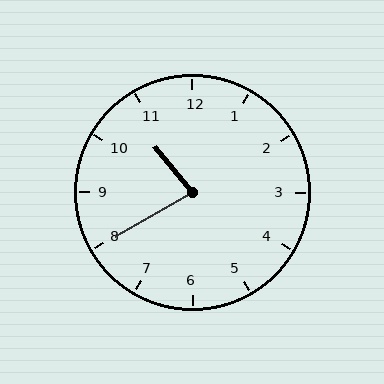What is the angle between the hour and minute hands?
Approximately 80 degrees.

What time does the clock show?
10:40.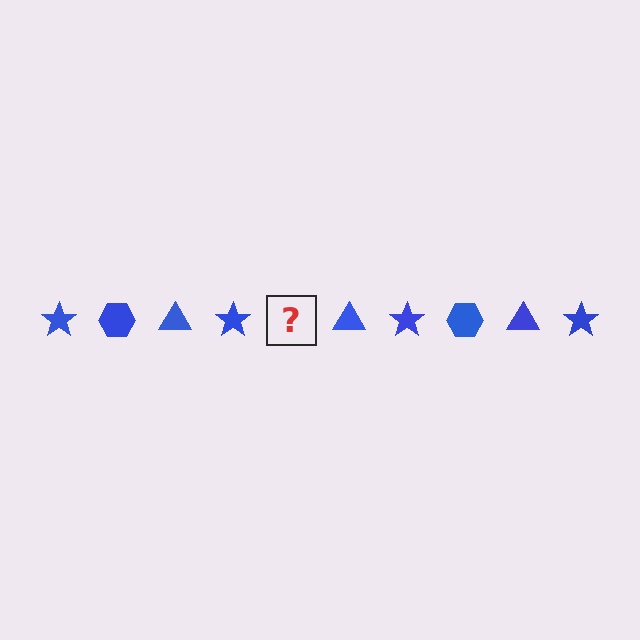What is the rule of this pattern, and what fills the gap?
The rule is that the pattern cycles through star, hexagon, triangle shapes in blue. The gap should be filled with a blue hexagon.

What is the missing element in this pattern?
The missing element is a blue hexagon.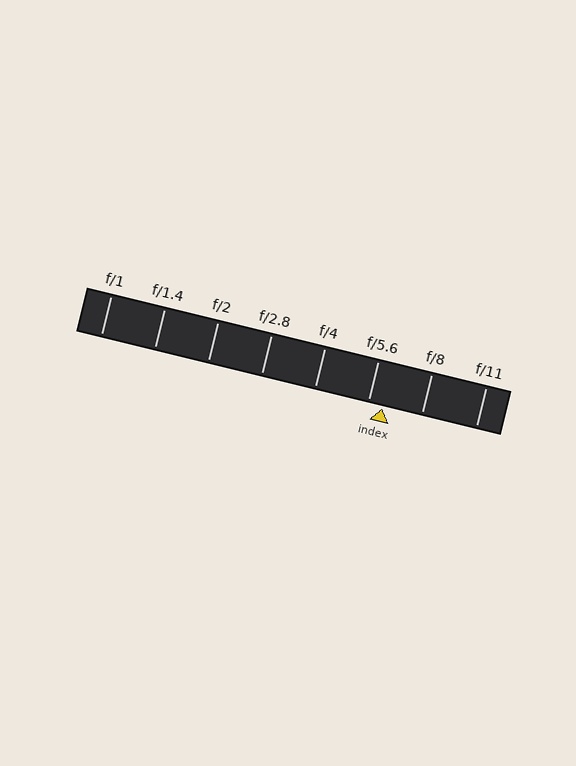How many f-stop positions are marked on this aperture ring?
There are 8 f-stop positions marked.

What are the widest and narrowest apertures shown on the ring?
The widest aperture shown is f/1 and the narrowest is f/11.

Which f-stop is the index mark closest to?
The index mark is closest to f/5.6.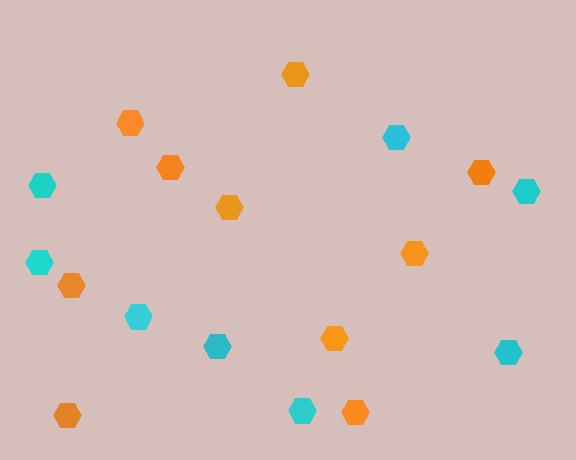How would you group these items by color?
There are 2 groups: one group of orange hexagons (10) and one group of cyan hexagons (8).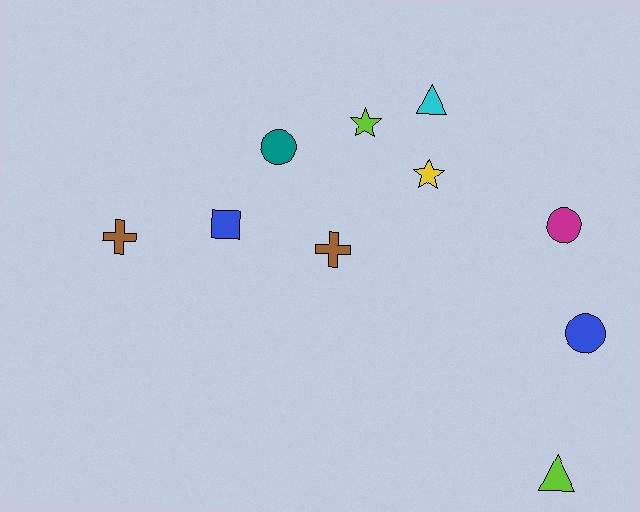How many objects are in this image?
There are 10 objects.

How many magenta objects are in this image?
There is 1 magenta object.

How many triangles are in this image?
There are 2 triangles.